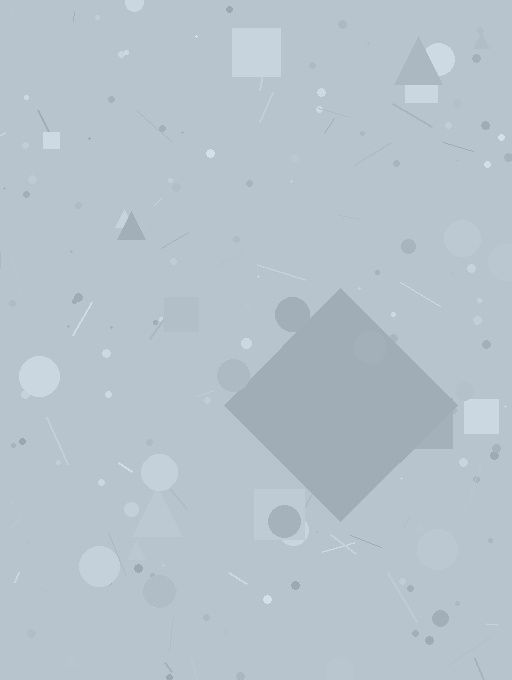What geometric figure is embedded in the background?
A diamond is embedded in the background.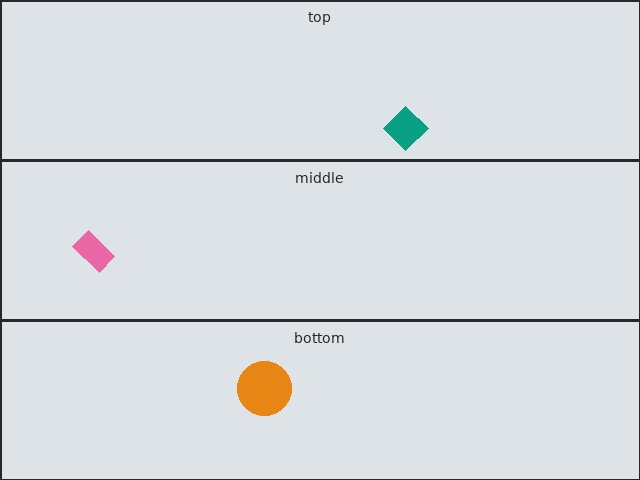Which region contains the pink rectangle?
The middle region.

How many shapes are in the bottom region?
1.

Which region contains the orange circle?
The bottom region.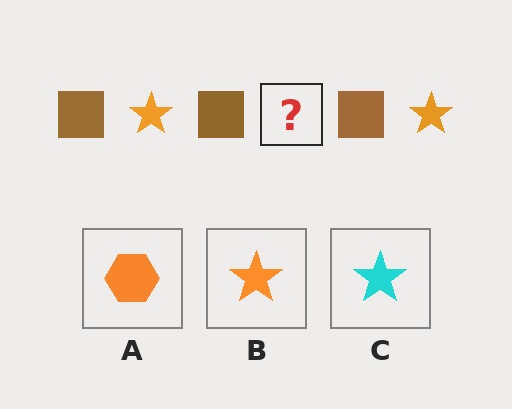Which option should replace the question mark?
Option B.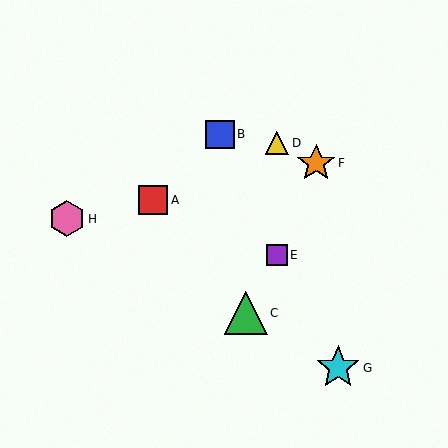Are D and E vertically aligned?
Yes, both are at x≈277.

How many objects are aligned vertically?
2 objects (D, E) are aligned vertically.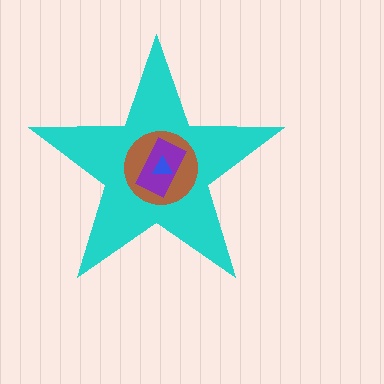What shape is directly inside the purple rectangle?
The blue triangle.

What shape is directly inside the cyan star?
The brown circle.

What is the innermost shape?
The blue triangle.